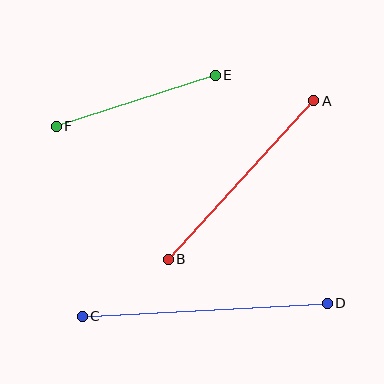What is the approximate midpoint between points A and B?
The midpoint is at approximately (241, 180) pixels.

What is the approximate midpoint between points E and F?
The midpoint is at approximately (136, 101) pixels.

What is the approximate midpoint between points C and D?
The midpoint is at approximately (205, 310) pixels.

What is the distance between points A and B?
The distance is approximately 215 pixels.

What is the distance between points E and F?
The distance is approximately 167 pixels.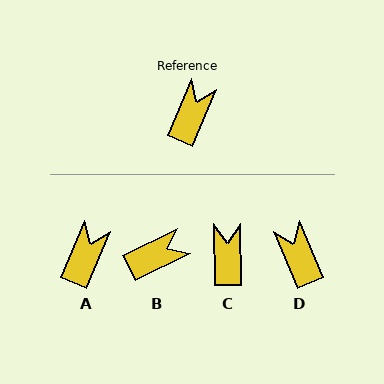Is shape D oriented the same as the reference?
No, it is off by about 45 degrees.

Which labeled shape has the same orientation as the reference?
A.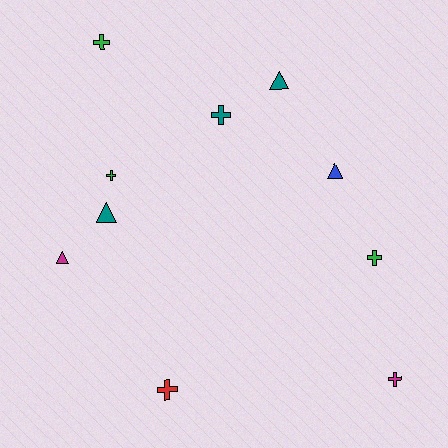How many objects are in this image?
There are 10 objects.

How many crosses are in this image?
There are 6 crosses.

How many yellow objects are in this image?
There are no yellow objects.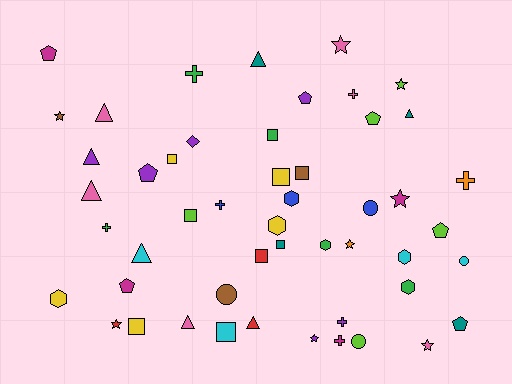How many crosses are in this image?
There are 7 crosses.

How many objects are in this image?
There are 50 objects.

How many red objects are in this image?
There are 3 red objects.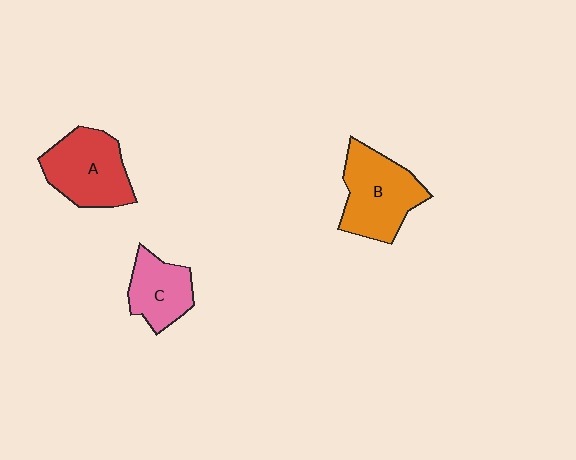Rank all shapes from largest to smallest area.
From largest to smallest: B (orange), A (red), C (pink).